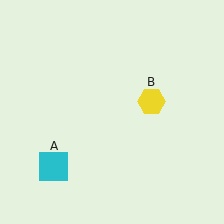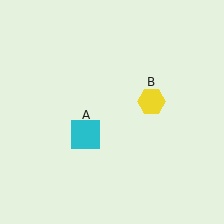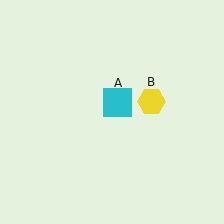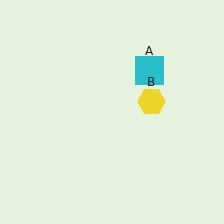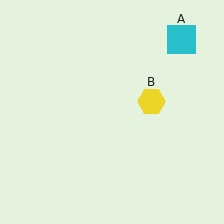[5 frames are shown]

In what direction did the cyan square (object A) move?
The cyan square (object A) moved up and to the right.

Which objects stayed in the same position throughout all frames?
Yellow hexagon (object B) remained stationary.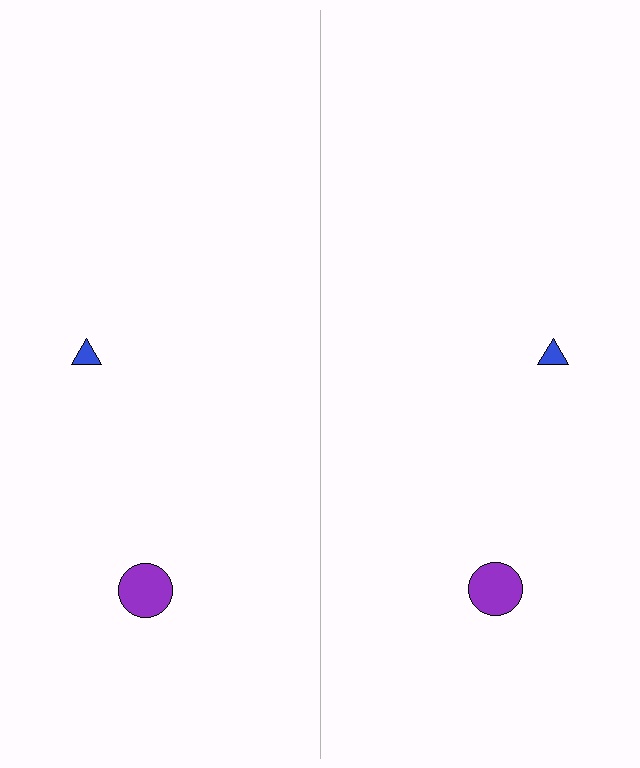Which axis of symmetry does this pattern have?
The pattern has a vertical axis of symmetry running through the center of the image.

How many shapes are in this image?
There are 4 shapes in this image.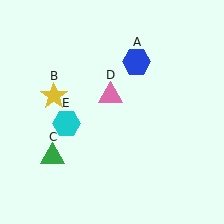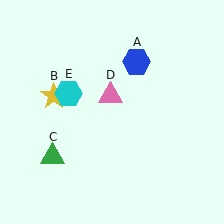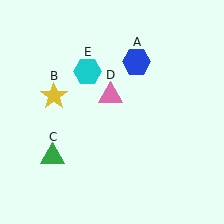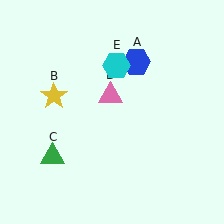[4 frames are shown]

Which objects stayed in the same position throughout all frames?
Blue hexagon (object A) and yellow star (object B) and green triangle (object C) and pink triangle (object D) remained stationary.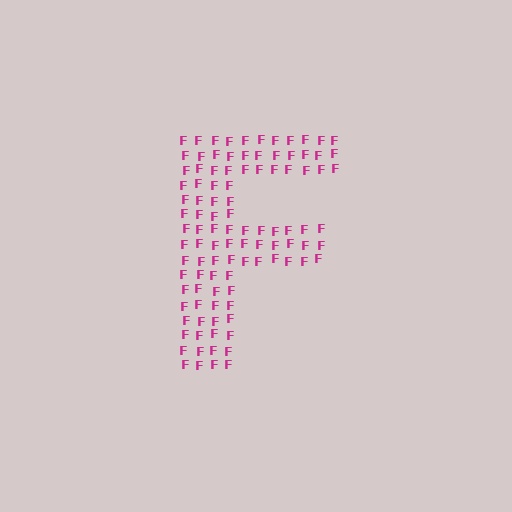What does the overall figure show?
The overall figure shows the letter F.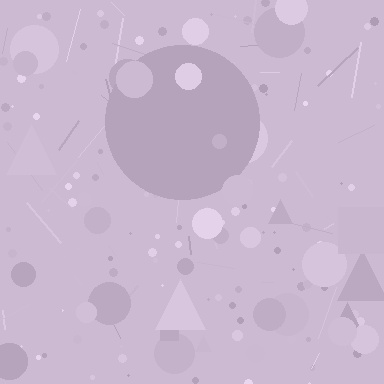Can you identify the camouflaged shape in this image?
The camouflaged shape is a circle.